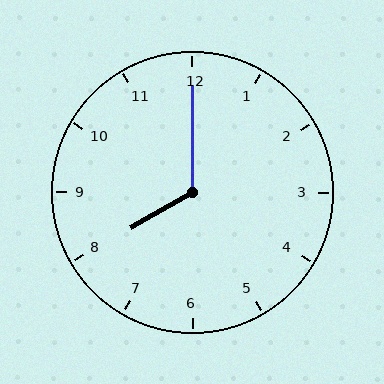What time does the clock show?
8:00.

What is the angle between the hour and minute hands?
Approximately 120 degrees.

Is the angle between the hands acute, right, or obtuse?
It is obtuse.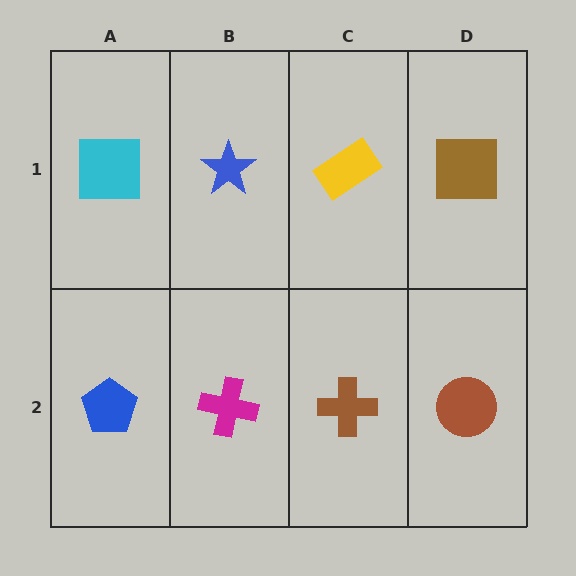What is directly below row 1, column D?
A brown circle.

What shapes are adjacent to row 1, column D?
A brown circle (row 2, column D), a yellow rectangle (row 1, column C).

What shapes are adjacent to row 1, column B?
A magenta cross (row 2, column B), a cyan square (row 1, column A), a yellow rectangle (row 1, column C).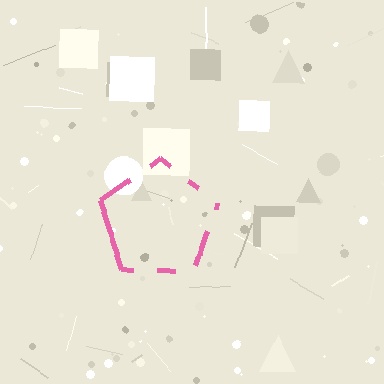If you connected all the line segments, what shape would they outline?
They would outline a pentagon.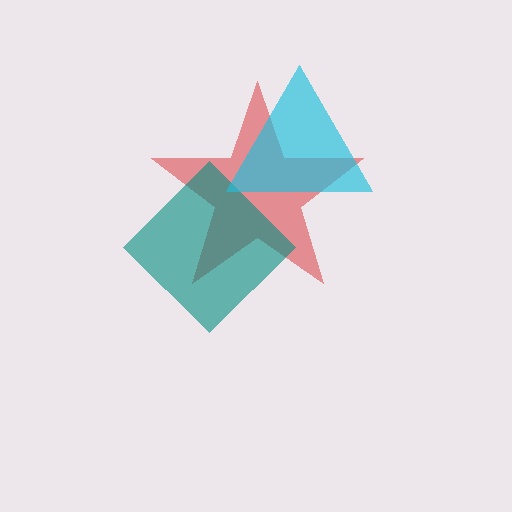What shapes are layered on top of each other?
The layered shapes are: a red star, a teal diamond, a cyan triangle.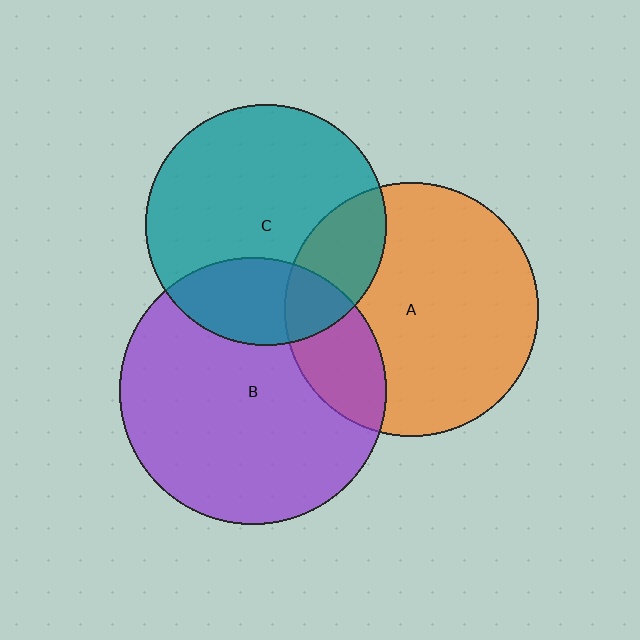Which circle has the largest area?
Circle B (purple).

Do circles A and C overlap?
Yes.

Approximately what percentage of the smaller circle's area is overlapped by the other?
Approximately 20%.